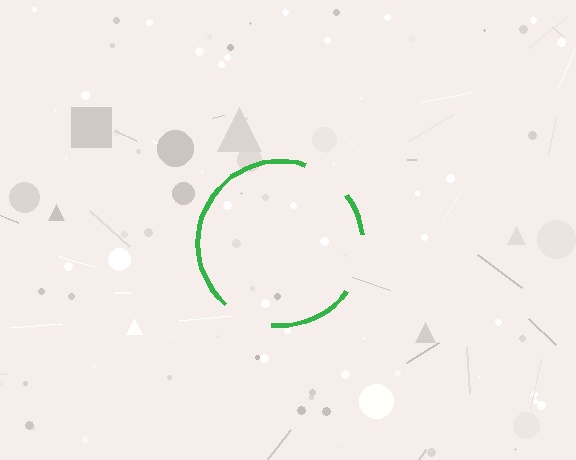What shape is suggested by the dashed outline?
The dashed outline suggests a circle.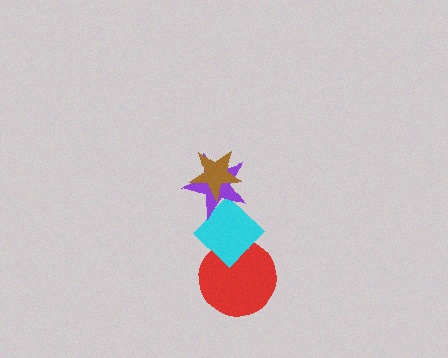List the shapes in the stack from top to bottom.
From top to bottom: the brown star, the purple star, the cyan diamond, the red circle.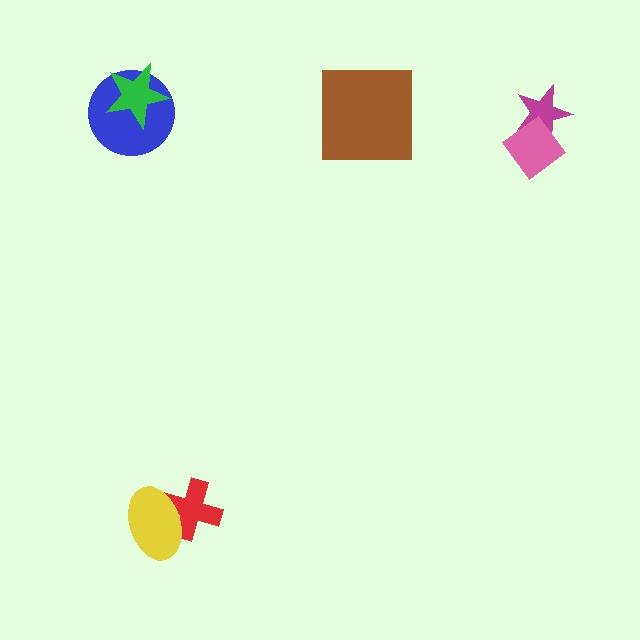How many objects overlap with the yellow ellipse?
1 object overlaps with the yellow ellipse.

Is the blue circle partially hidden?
Yes, it is partially covered by another shape.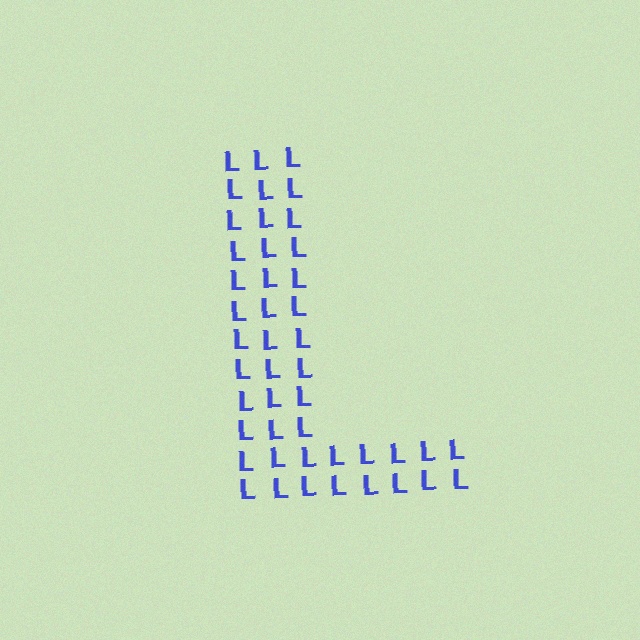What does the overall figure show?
The overall figure shows the letter L.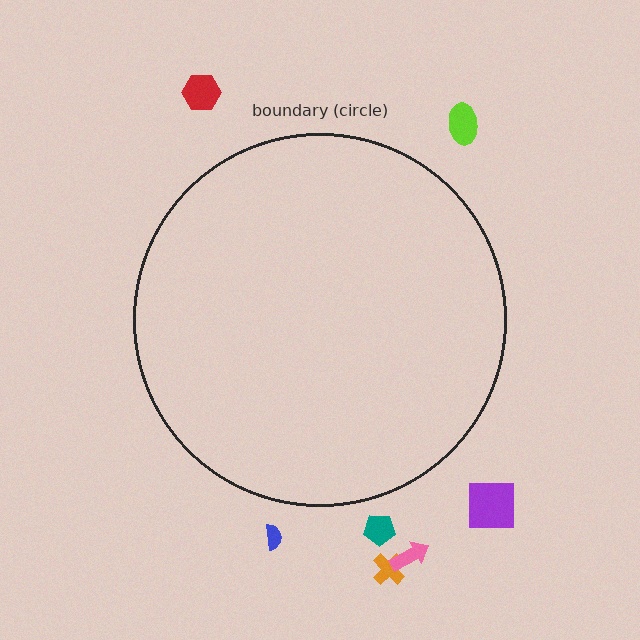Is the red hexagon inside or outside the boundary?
Outside.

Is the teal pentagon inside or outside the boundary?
Outside.